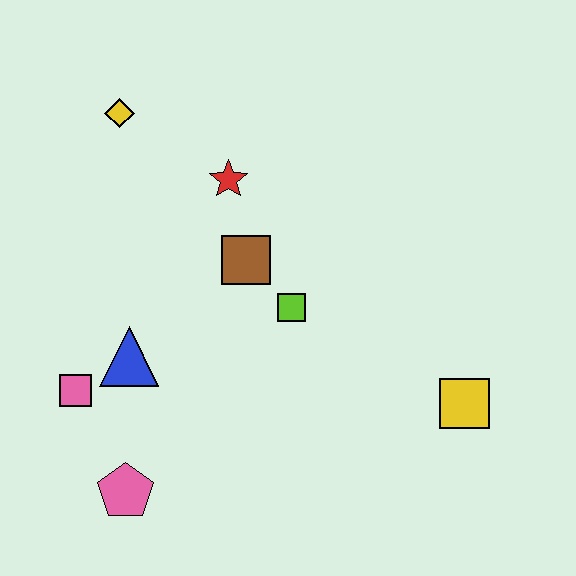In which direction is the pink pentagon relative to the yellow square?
The pink pentagon is to the left of the yellow square.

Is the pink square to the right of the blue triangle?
No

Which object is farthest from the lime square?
The yellow diamond is farthest from the lime square.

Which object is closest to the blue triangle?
The pink square is closest to the blue triangle.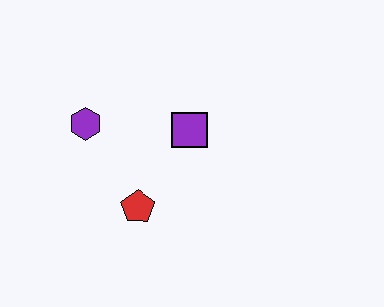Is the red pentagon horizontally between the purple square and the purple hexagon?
Yes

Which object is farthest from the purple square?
The purple hexagon is farthest from the purple square.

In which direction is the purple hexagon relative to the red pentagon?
The purple hexagon is above the red pentagon.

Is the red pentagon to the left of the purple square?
Yes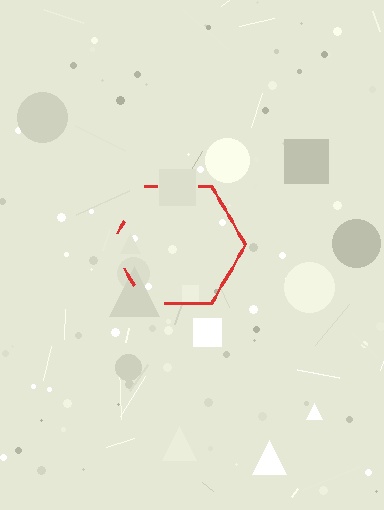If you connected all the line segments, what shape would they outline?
They would outline a hexagon.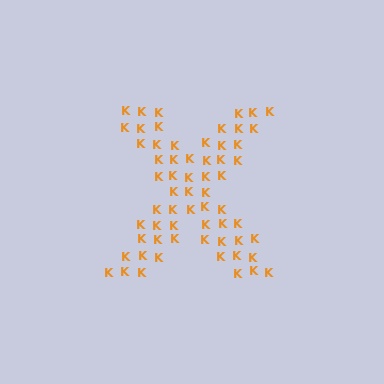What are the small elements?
The small elements are letter K's.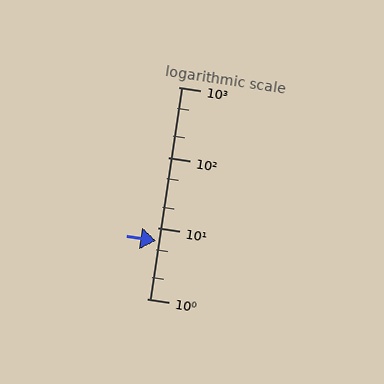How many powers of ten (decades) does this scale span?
The scale spans 3 decades, from 1 to 1000.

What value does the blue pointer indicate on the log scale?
The pointer indicates approximately 6.6.